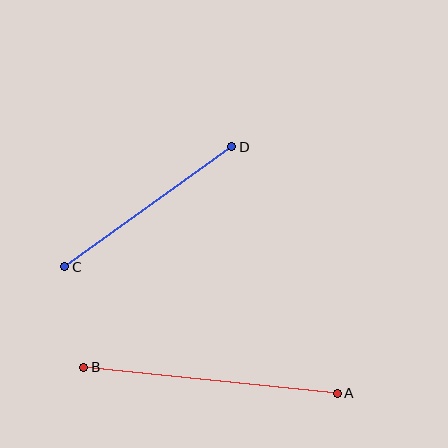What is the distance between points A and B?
The distance is approximately 255 pixels.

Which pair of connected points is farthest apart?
Points A and B are farthest apart.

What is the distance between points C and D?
The distance is approximately 205 pixels.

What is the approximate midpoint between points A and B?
The midpoint is at approximately (210, 380) pixels.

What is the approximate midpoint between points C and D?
The midpoint is at approximately (148, 207) pixels.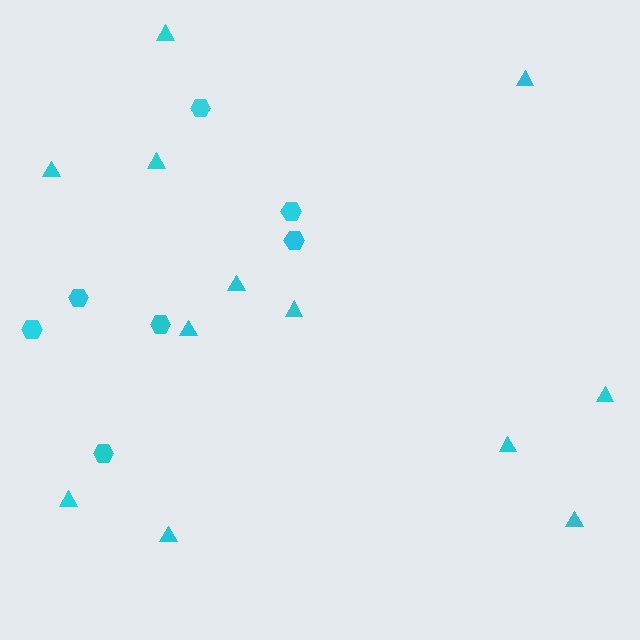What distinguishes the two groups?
There are 2 groups: one group of hexagons (7) and one group of triangles (12).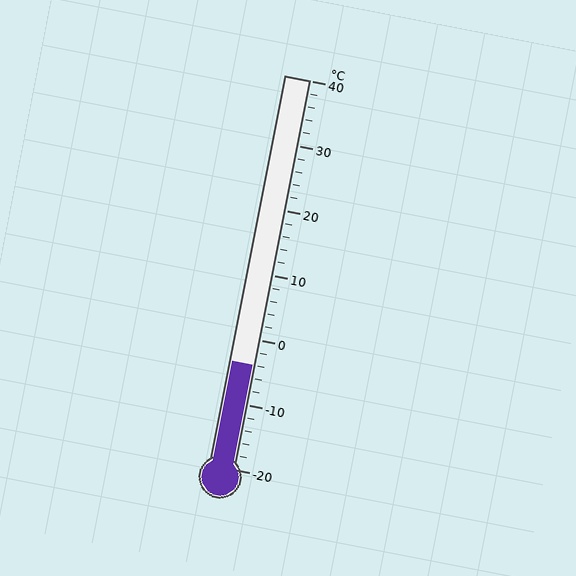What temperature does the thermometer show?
The thermometer shows approximately -4°C.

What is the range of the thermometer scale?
The thermometer scale ranges from -20°C to 40°C.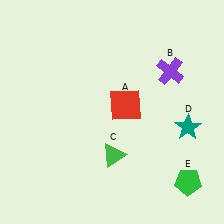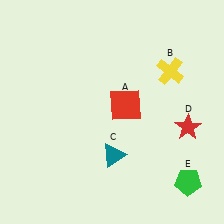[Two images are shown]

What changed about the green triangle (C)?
In Image 1, C is green. In Image 2, it changed to teal.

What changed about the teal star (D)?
In Image 1, D is teal. In Image 2, it changed to red.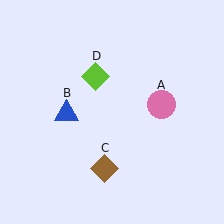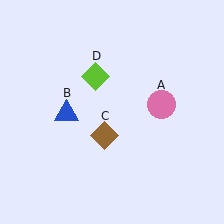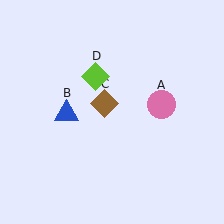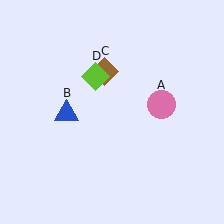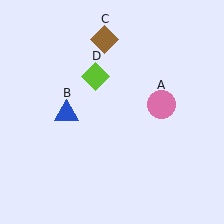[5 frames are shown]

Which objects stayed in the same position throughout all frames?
Pink circle (object A) and blue triangle (object B) and lime diamond (object D) remained stationary.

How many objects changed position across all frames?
1 object changed position: brown diamond (object C).